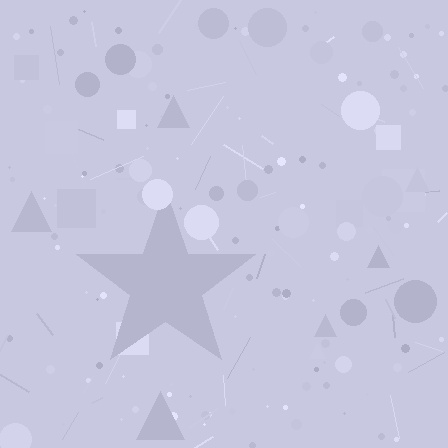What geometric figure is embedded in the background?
A star is embedded in the background.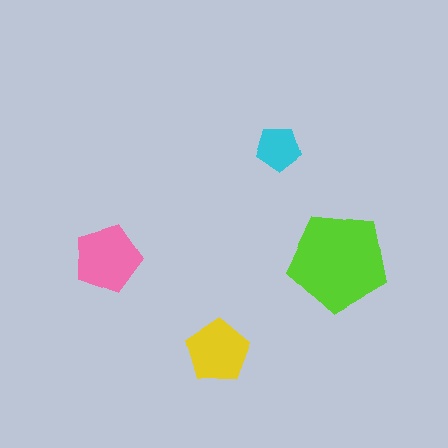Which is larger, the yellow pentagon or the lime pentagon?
The lime one.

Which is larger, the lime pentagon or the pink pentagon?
The lime one.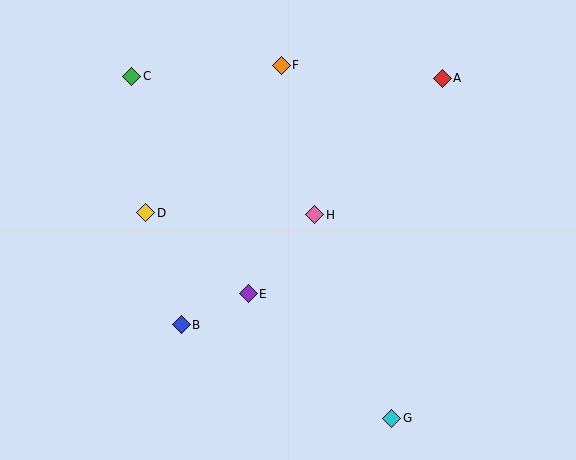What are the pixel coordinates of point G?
Point G is at (392, 418).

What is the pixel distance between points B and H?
The distance between B and H is 173 pixels.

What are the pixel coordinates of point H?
Point H is at (315, 215).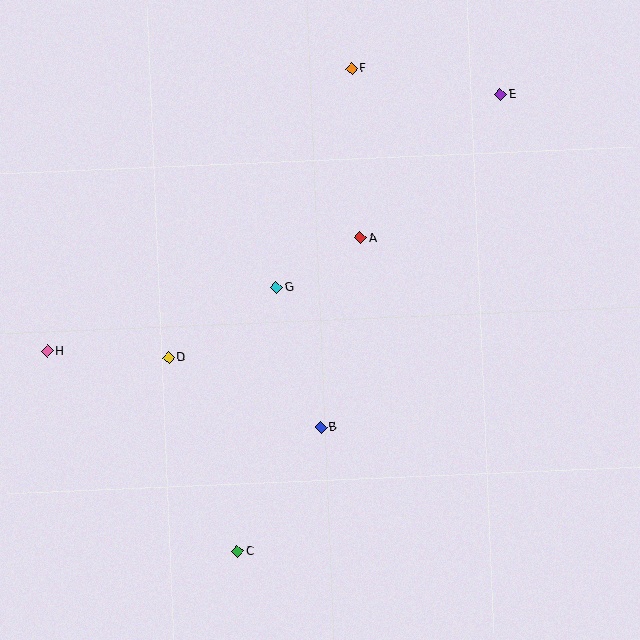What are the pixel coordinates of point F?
Point F is at (352, 69).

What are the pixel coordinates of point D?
Point D is at (169, 358).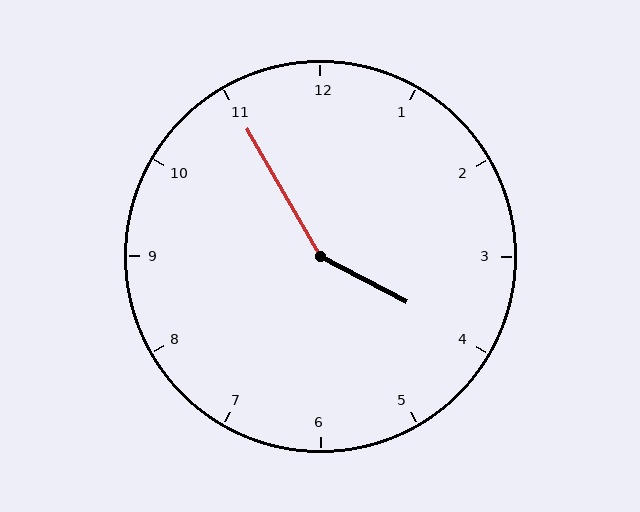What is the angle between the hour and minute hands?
Approximately 148 degrees.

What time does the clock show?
3:55.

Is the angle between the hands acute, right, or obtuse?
It is obtuse.